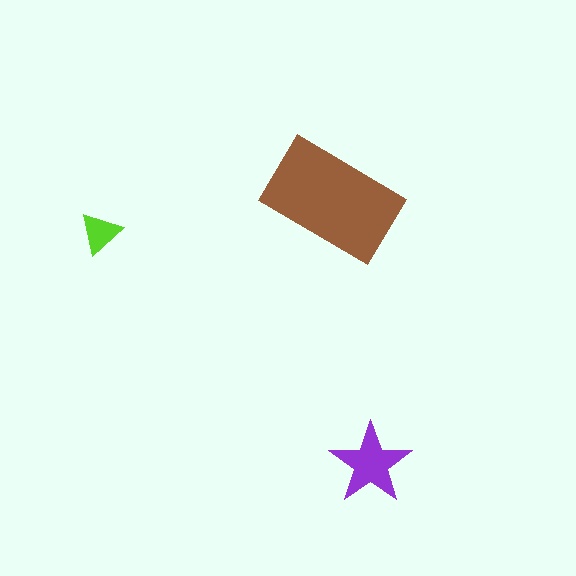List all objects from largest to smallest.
The brown rectangle, the purple star, the lime triangle.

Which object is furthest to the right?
The purple star is rightmost.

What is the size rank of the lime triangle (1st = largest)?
3rd.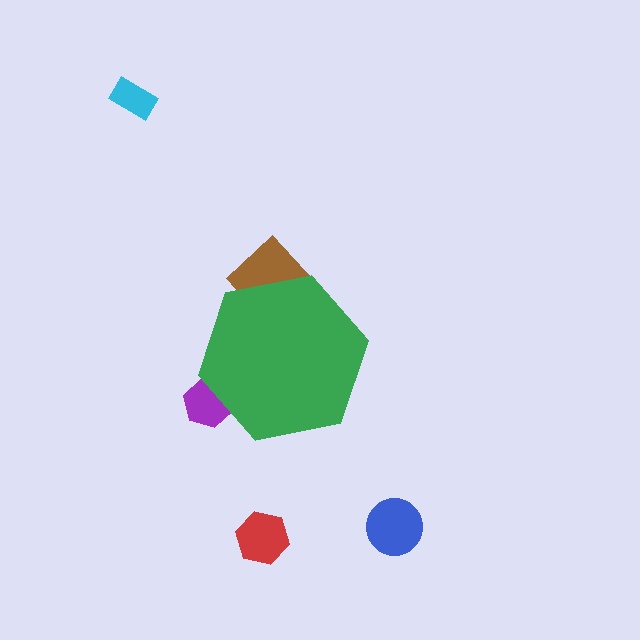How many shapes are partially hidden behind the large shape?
2 shapes are partially hidden.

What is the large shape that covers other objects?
A green hexagon.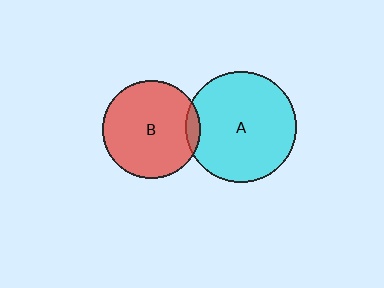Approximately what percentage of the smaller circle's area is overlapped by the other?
Approximately 5%.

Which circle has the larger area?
Circle A (cyan).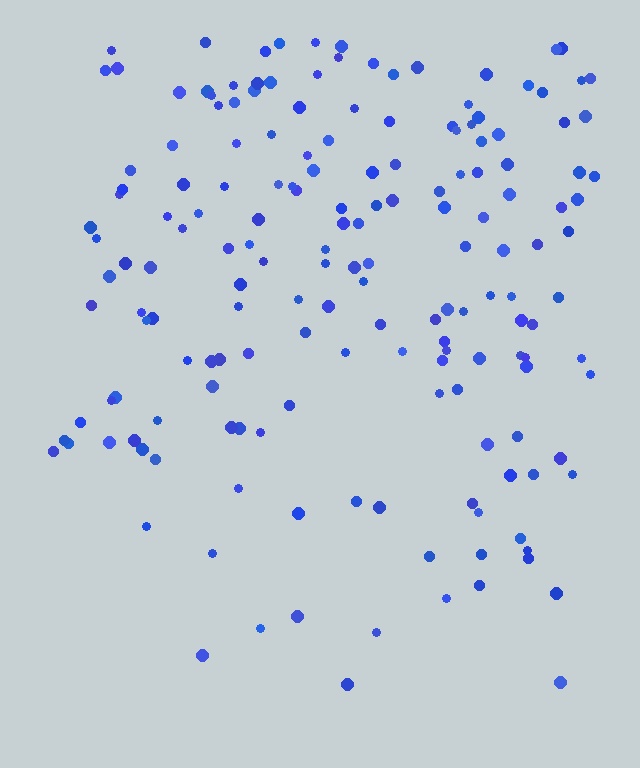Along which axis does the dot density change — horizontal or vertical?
Vertical.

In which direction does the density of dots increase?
From bottom to top, with the top side densest.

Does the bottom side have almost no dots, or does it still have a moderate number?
Still a moderate number, just noticeably fewer than the top.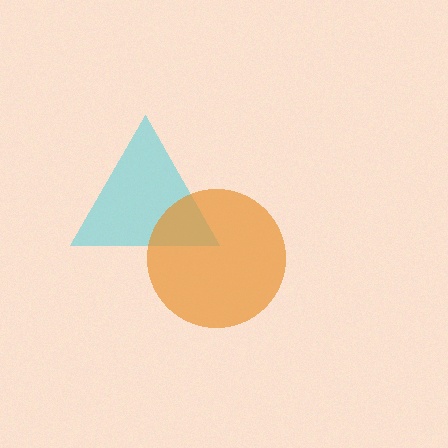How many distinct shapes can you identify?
There are 2 distinct shapes: a cyan triangle, an orange circle.